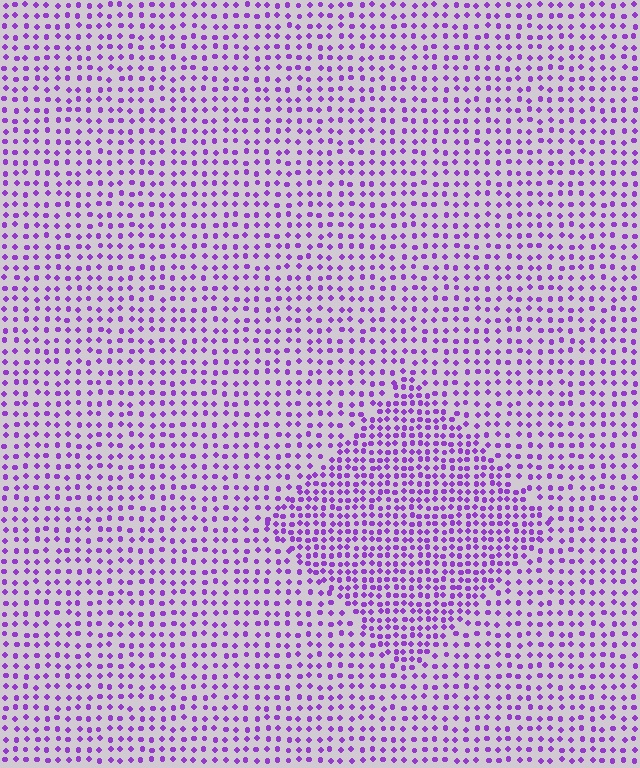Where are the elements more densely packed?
The elements are more densely packed inside the diamond boundary.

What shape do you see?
I see a diamond.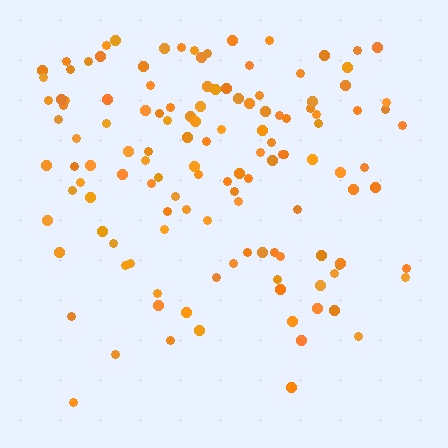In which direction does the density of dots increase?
From bottom to top, with the top side densest.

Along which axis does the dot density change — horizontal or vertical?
Vertical.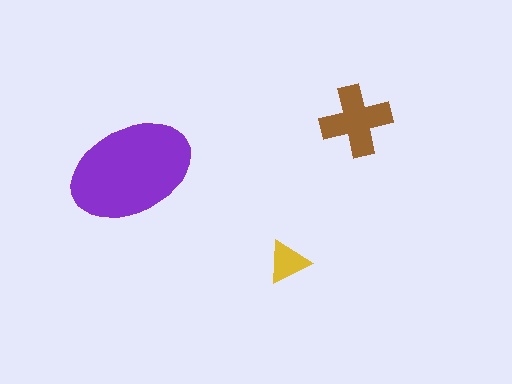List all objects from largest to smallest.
The purple ellipse, the brown cross, the yellow triangle.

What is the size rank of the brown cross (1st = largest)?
2nd.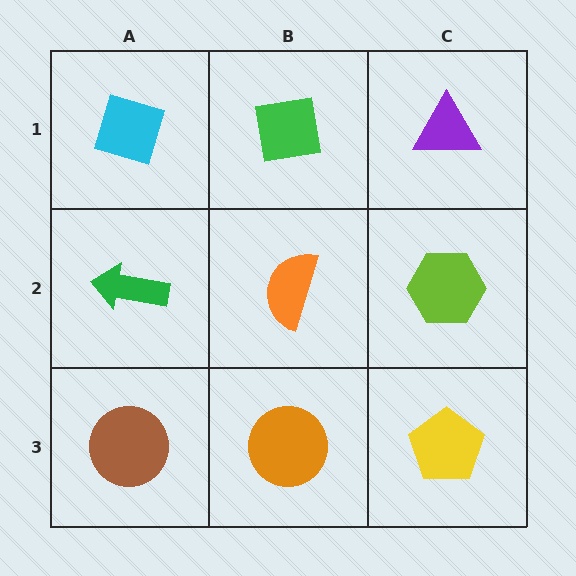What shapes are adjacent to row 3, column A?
A green arrow (row 2, column A), an orange circle (row 3, column B).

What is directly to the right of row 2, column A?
An orange semicircle.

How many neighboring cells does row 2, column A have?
3.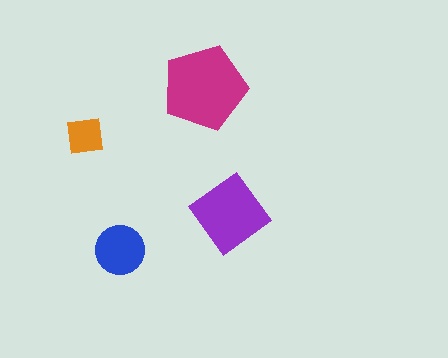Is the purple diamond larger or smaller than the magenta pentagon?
Smaller.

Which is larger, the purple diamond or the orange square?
The purple diamond.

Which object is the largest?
The magenta pentagon.